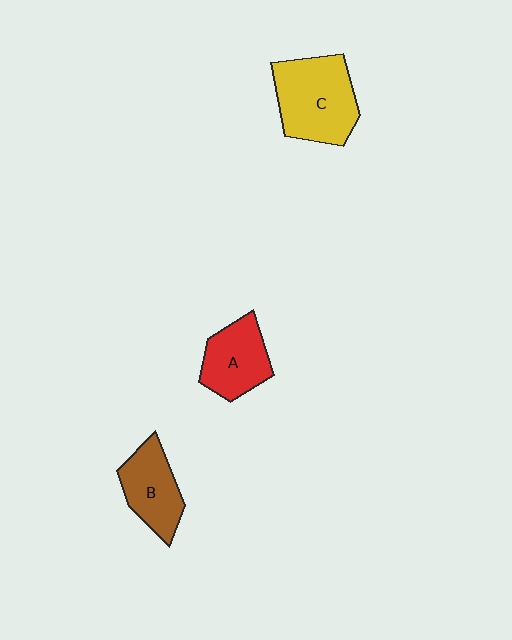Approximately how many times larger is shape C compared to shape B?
Approximately 1.5 times.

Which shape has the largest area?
Shape C (yellow).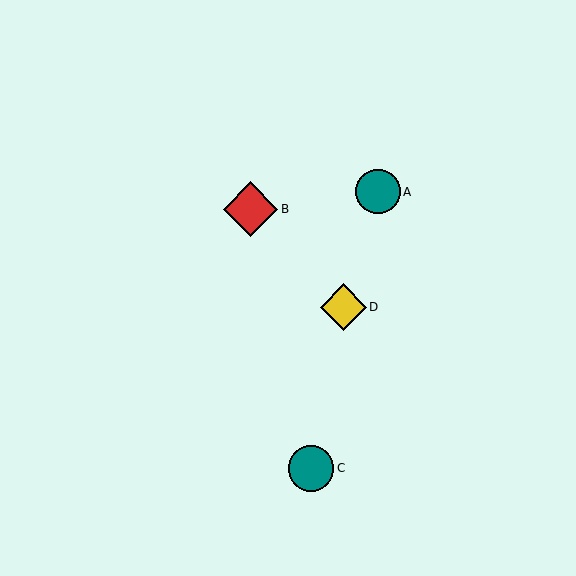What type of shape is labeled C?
Shape C is a teal circle.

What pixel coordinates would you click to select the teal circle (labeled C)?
Click at (311, 468) to select the teal circle C.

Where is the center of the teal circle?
The center of the teal circle is at (311, 468).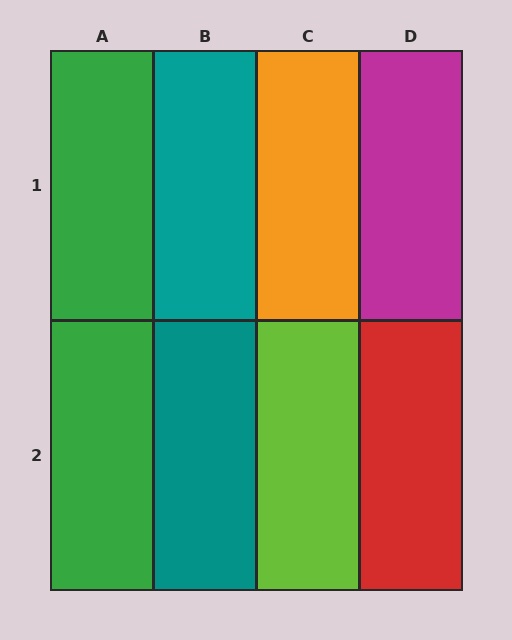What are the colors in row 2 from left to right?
Green, teal, lime, red.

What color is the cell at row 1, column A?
Green.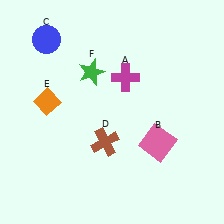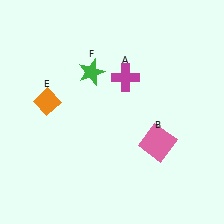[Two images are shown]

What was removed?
The brown cross (D), the blue circle (C) were removed in Image 2.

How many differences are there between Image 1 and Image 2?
There are 2 differences between the two images.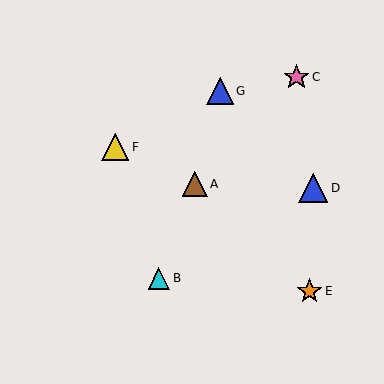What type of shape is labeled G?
Shape G is a blue triangle.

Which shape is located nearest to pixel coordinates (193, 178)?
The brown triangle (labeled A) at (195, 184) is nearest to that location.